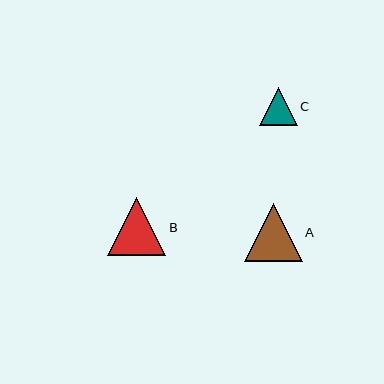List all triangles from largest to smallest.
From largest to smallest: B, A, C.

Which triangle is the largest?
Triangle B is the largest with a size of approximately 59 pixels.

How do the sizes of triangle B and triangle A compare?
Triangle B and triangle A are approximately the same size.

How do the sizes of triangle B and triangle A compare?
Triangle B and triangle A are approximately the same size.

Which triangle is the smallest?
Triangle C is the smallest with a size of approximately 38 pixels.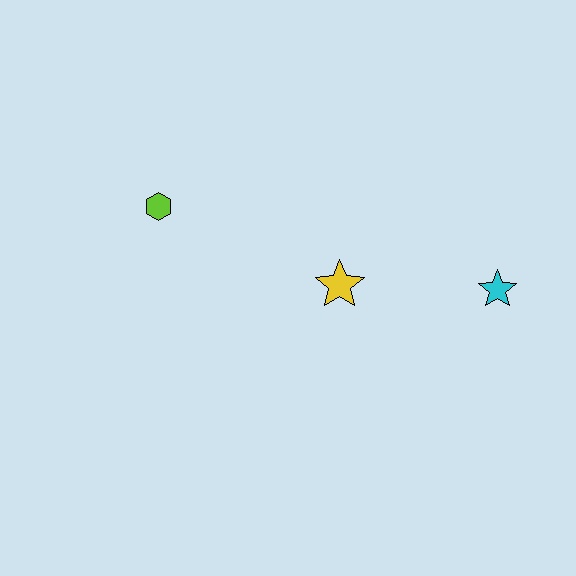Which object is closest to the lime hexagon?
The yellow star is closest to the lime hexagon.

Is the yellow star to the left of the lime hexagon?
No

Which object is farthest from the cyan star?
The lime hexagon is farthest from the cyan star.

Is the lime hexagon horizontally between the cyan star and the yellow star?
No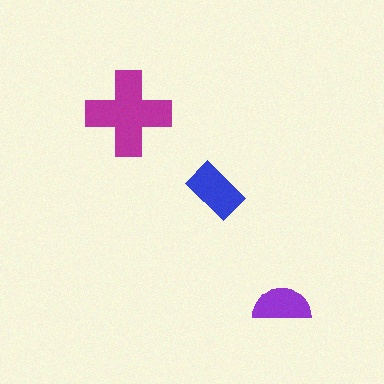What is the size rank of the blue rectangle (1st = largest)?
2nd.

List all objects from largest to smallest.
The magenta cross, the blue rectangle, the purple semicircle.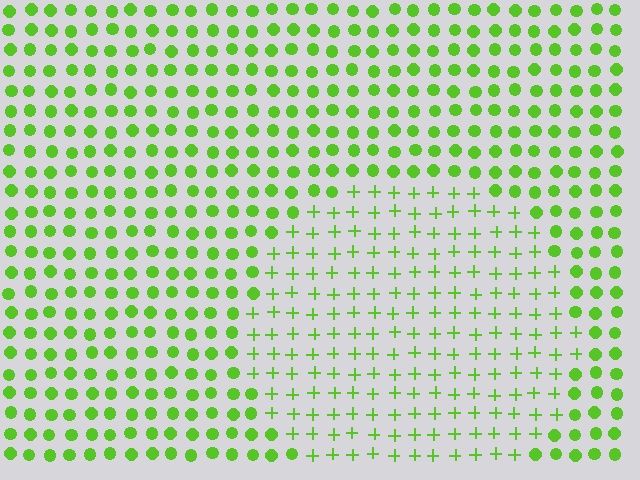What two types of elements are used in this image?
The image uses plus signs inside the circle region and circles outside it.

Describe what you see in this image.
The image is filled with small lime elements arranged in a uniform grid. A circle-shaped region contains plus signs, while the surrounding area contains circles. The boundary is defined purely by the change in element shape.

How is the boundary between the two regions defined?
The boundary is defined by a change in element shape: plus signs inside vs. circles outside. All elements share the same color and spacing.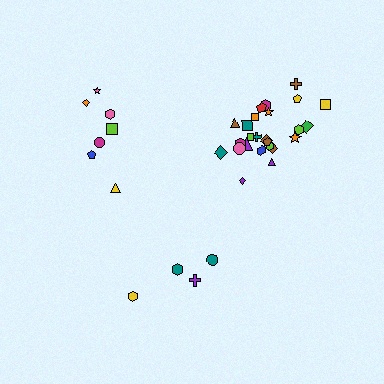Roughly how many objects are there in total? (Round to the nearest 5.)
Roughly 35 objects in total.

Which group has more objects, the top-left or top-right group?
The top-right group.